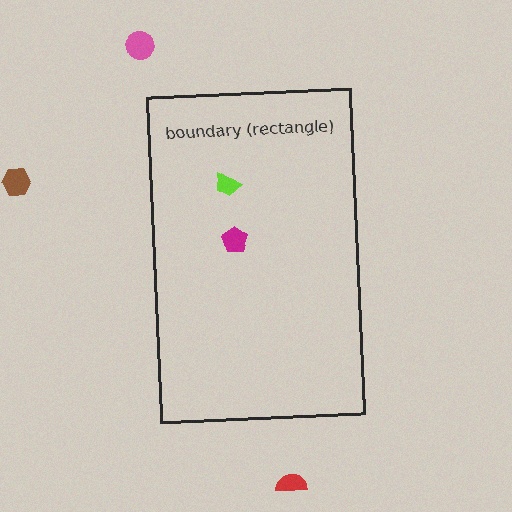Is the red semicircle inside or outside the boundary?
Outside.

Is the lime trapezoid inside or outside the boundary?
Inside.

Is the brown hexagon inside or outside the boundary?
Outside.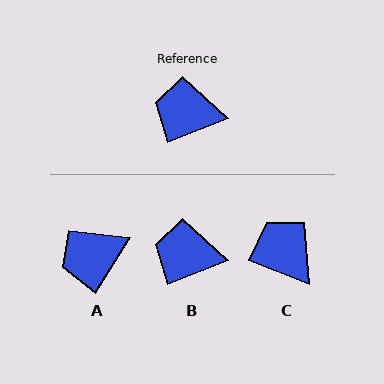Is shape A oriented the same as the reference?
No, it is off by about 36 degrees.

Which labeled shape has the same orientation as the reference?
B.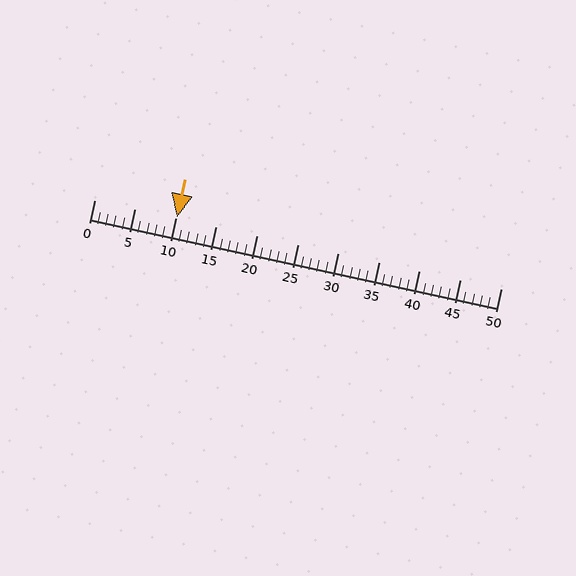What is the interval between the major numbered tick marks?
The major tick marks are spaced 5 units apart.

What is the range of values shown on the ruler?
The ruler shows values from 0 to 50.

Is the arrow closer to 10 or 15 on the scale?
The arrow is closer to 10.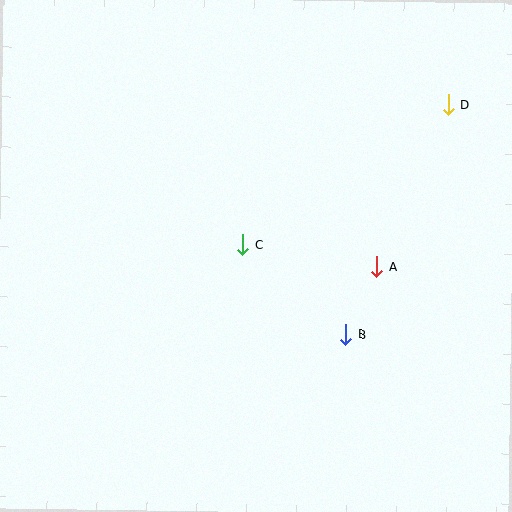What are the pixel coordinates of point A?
Point A is at (377, 266).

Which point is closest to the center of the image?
Point C at (243, 244) is closest to the center.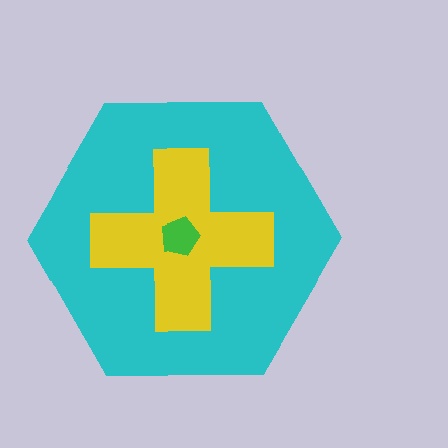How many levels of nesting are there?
3.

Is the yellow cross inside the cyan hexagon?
Yes.